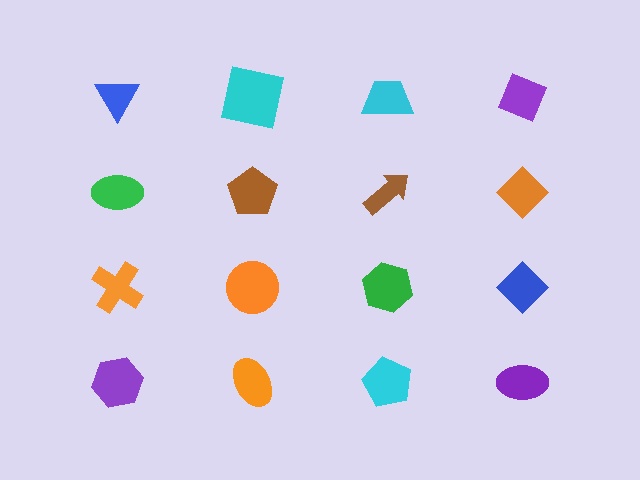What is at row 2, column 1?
A green ellipse.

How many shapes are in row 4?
4 shapes.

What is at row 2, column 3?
A brown arrow.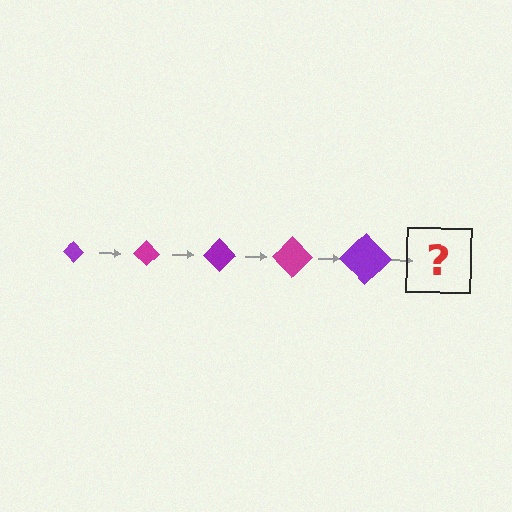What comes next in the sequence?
The next element should be a magenta diamond, larger than the previous one.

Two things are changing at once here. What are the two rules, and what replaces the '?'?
The two rules are that the diamond grows larger each step and the color cycles through purple and magenta. The '?' should be a magenta diamond, larger than the previous one.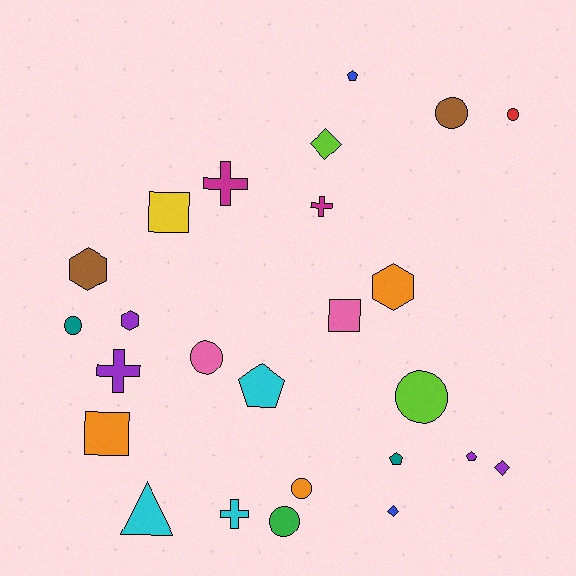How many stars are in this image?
There are no stars.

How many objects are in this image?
There are 25 objects.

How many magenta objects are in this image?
There are 2 magenta objects.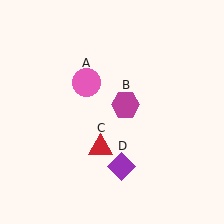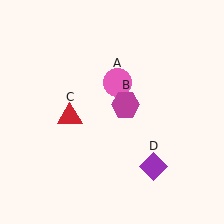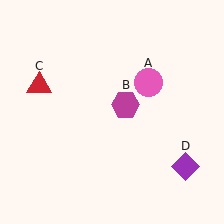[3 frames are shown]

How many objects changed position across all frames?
3 objects changed position: pink circle (object A), red triangle (object C), purple diamond (object D).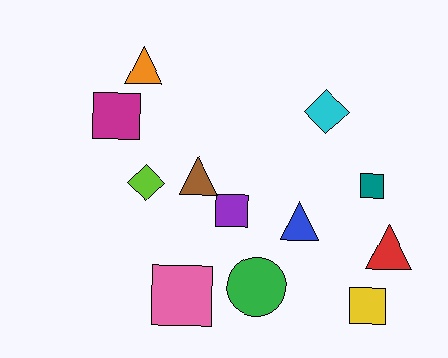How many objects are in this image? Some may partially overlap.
There are 12 objects.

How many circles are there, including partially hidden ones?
There is 1 circle.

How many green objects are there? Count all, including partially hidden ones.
There is 1 green object.